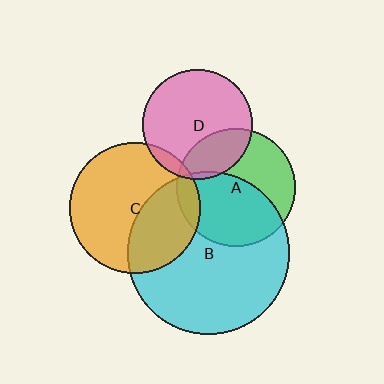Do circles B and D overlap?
Yes.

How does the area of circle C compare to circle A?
Approximately 1.2 times.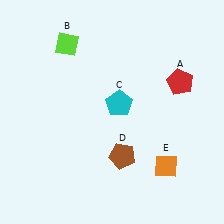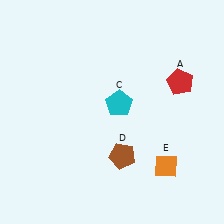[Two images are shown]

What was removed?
The lime diamond (B) was removed in Image 2.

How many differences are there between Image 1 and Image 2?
There is 1 difference between the two images.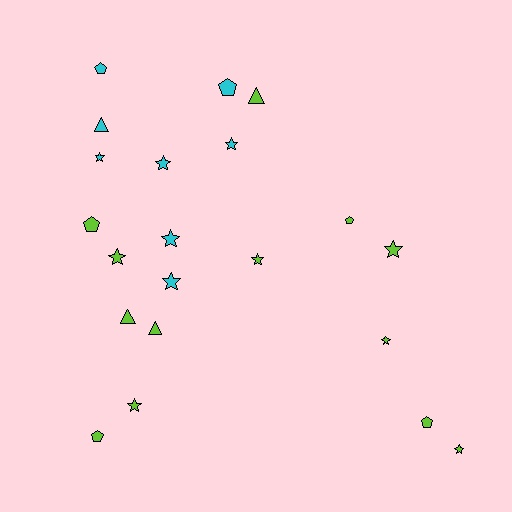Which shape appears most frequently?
Star, with 11 objects.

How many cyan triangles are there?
There is 1 cyan triangle.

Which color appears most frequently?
Lime, with 13 objects.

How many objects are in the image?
There are 21 objects.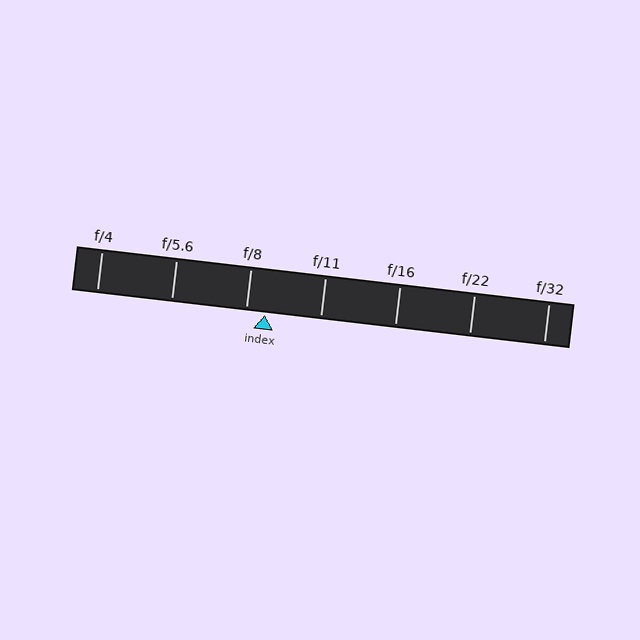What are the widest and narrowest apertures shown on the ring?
The widest aperture shown is f/4 and the narrowest is f/32.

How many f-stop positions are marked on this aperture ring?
There are 7 f-stop positions marked.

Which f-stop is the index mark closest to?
The index mark is closest to f/8.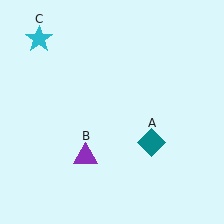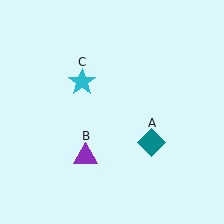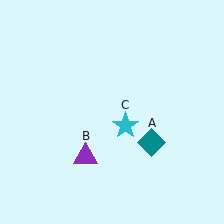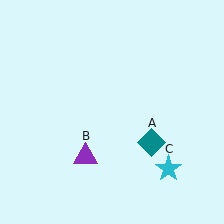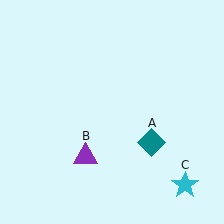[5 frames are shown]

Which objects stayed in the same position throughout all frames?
Teal diamond (object A) and purple triangle (object B) remained stationary.